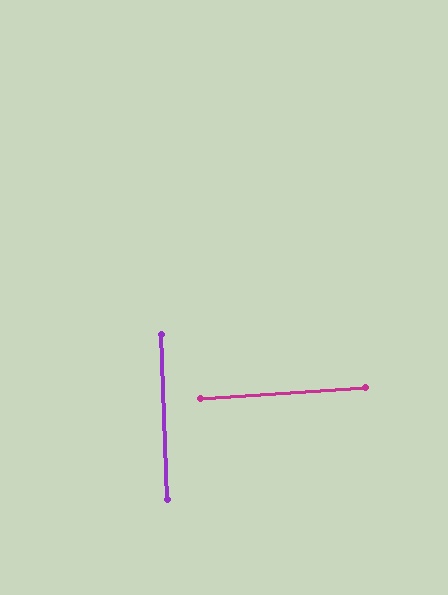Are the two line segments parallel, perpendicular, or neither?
Perpendicular — they meet at approximately 88°.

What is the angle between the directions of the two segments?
Approximately 88 degrees.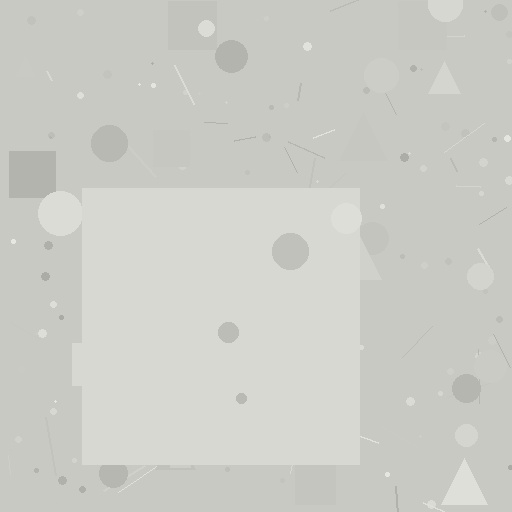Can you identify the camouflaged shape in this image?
The camouflaged shape is a square.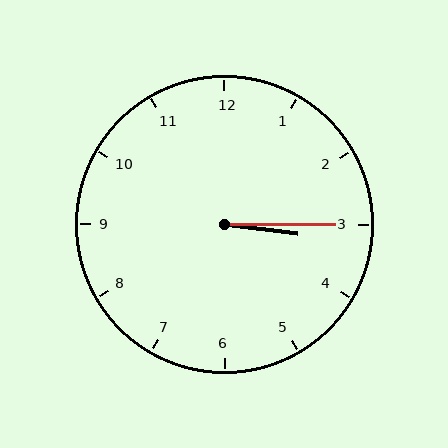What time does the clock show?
3:15.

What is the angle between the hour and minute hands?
Approximately 8 degrees.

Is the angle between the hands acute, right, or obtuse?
It is acute.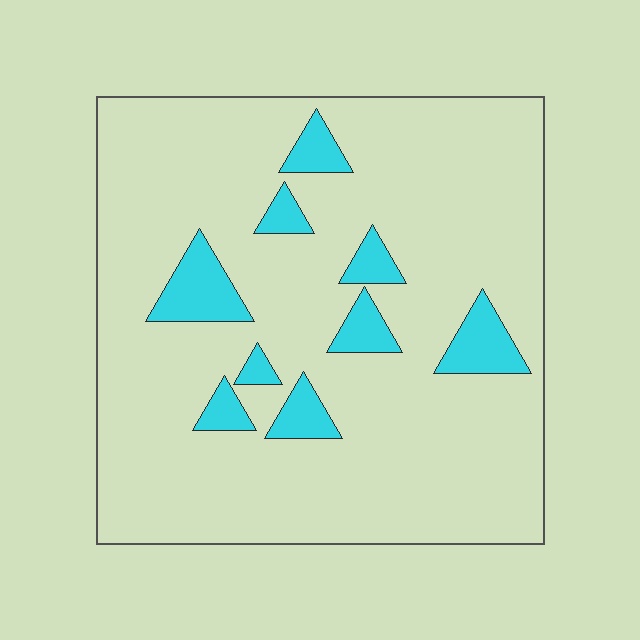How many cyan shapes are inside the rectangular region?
9.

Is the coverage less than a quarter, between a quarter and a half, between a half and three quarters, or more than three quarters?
Less than a quarter.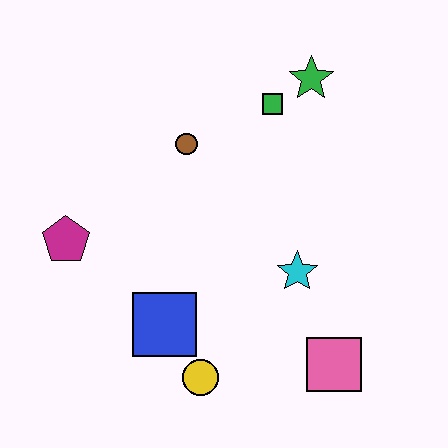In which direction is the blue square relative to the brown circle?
The blue square is below the brown circle.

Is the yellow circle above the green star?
No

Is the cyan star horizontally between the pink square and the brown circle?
Yes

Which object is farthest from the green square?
The yellow circle is farthest from the green square.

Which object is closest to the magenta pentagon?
The blue square is closest to the magenta pentagon.